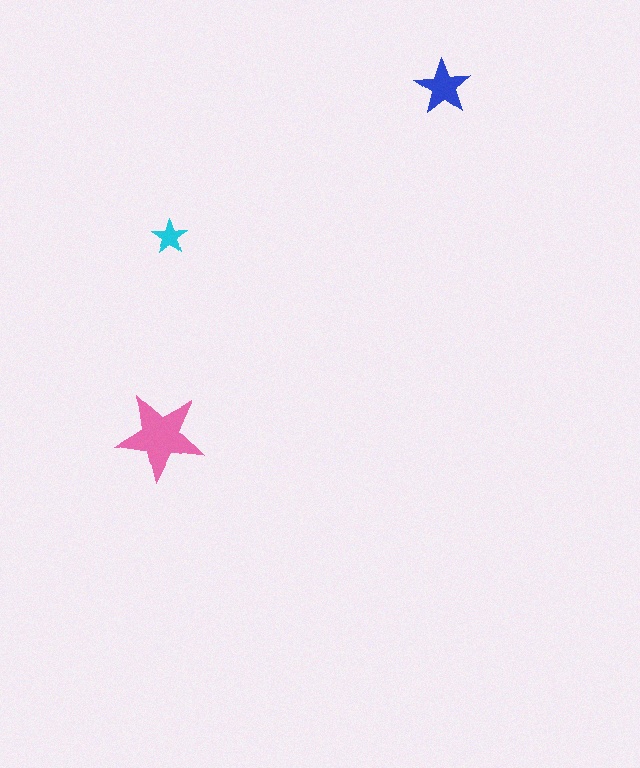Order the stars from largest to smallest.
the pink one, the blue one, the cyan one.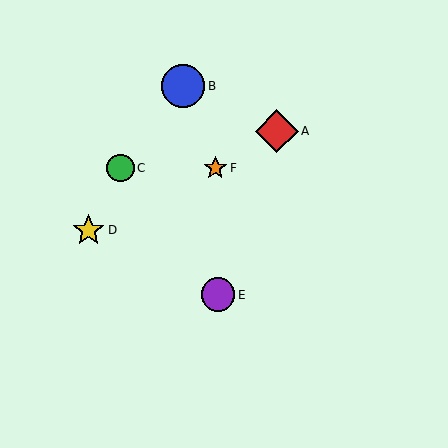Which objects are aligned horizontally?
Objects C, F are aligned horizontally.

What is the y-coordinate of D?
Object D is at y≈230.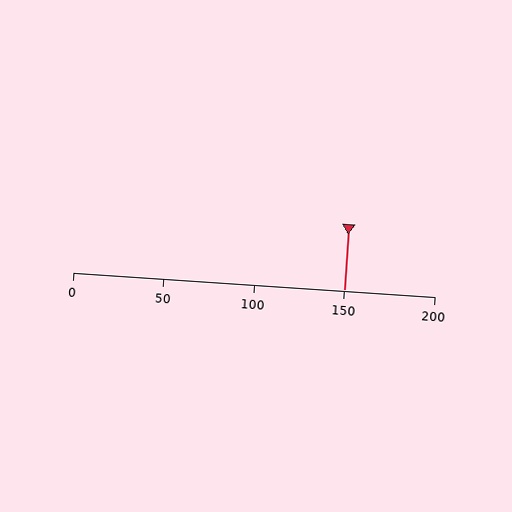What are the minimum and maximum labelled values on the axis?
The axis runs from 0 to 200.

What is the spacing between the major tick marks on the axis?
The major ticks are spaced 50 apart.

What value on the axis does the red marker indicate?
The marker indicates approximately 150.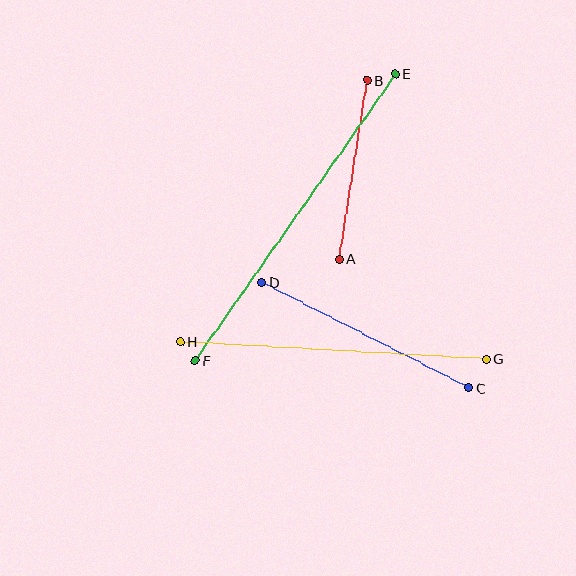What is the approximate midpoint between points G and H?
The midpoint is at approximately (333, 350) pixels.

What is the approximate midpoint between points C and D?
The midpoint is at approximately (365, 335) pixels.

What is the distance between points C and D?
The distance is approximately 232 pixels.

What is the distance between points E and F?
The distance is approximately 350 pixels.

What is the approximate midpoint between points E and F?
The midpoint is at approximately (295, 217) pixels.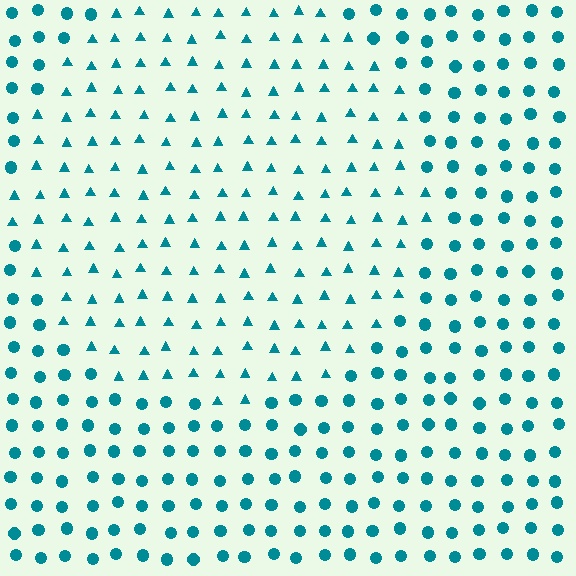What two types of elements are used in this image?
The image uses triangles inside the circle region and circles outside it.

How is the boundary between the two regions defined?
The boundary is defined by a change in element shape: triangles inside vs. circles outside. All elements share the same color and spacing.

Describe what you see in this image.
The image is filled with small teal elements arranged in a uniform grid. A circle-shaped region contains triangles, while the surrounding area contains circles. The boundary is defined purely by the change in element shape.